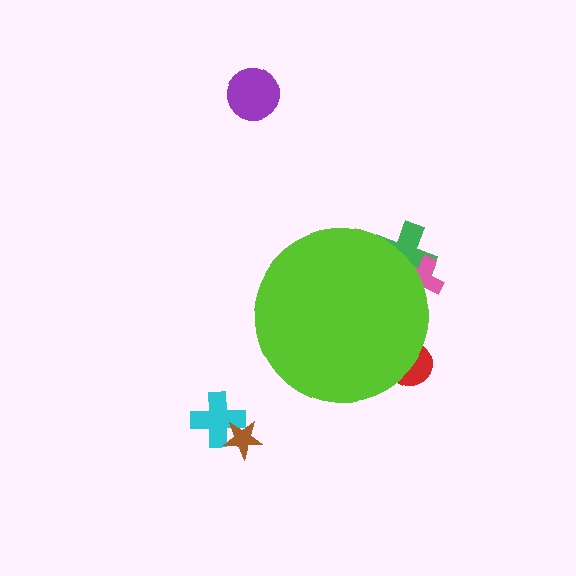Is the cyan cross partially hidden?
No, the cyan cross is fully visible.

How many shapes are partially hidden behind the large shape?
3 shapes are partially hidden.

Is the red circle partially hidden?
Yes, the red circle is partially hidden behind the lime circle.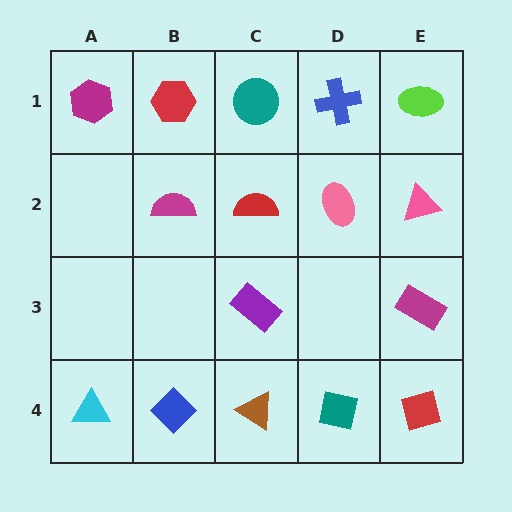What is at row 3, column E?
A magenta rectangle.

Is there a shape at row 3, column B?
No, that cell is empty.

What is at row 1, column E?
A lime ellipse.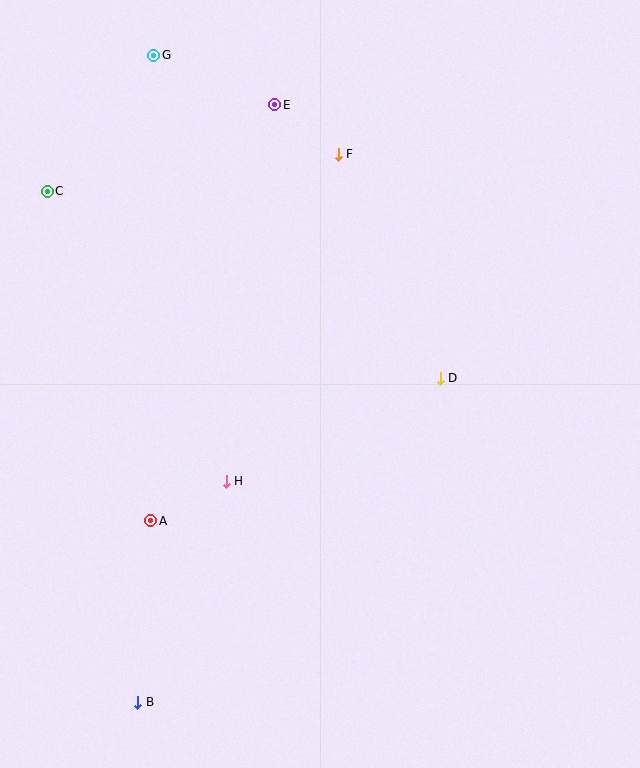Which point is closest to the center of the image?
Point D at (440, 378) is closest to the center.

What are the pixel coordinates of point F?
Point F is at (338, 154).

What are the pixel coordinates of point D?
Point D is at (440, 378).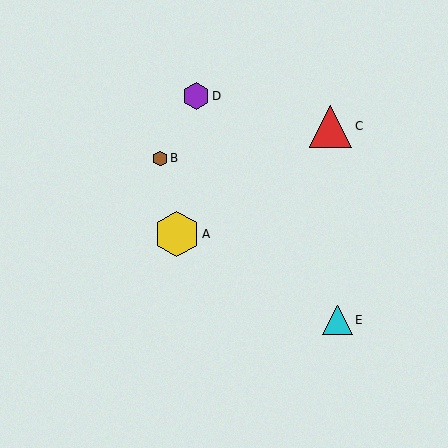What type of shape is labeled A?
Shape A is a yellow hexagon.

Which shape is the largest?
The yellow hexagon (labeled A) is the largest.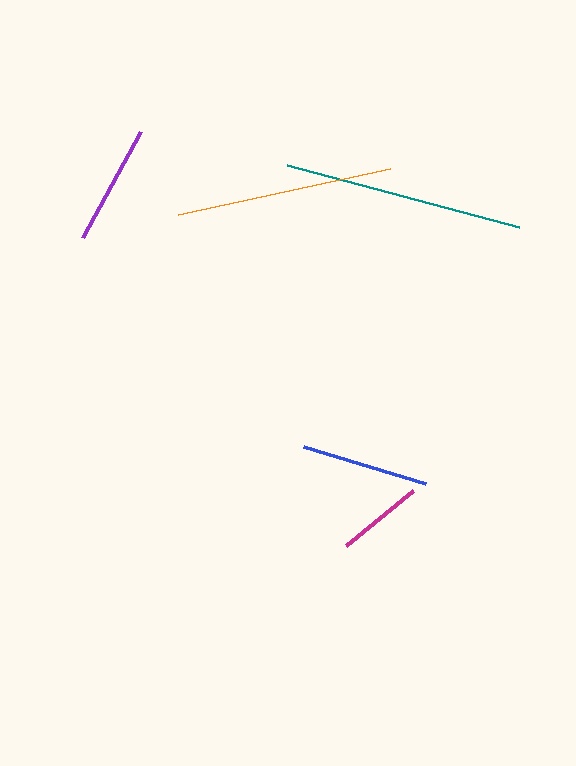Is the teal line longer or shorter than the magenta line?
The teal line is longer than the magenta line.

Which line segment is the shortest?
The magenta line is the shortest at approximately 87 pixels.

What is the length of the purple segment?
The purple segment is approximately 121 pixels long.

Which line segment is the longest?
The teal line is the longest at approximately 240 pixels.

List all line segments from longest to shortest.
From longest to shortest: teal, orange, blue, purple, magenta.